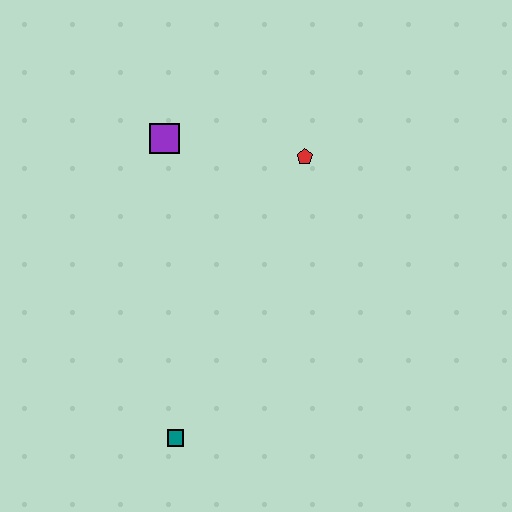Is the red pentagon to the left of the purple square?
No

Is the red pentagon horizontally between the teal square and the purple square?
No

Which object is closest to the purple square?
The red pentagon is closest to the purple square.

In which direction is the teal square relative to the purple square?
The teal square is below the purple square.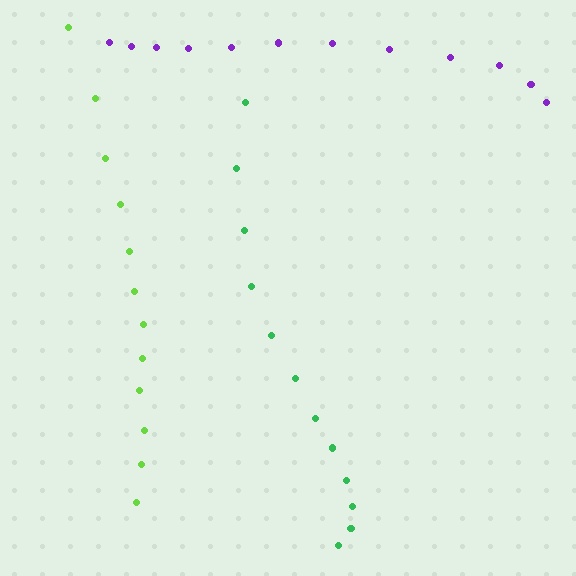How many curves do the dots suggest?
There are 3 distinct paths.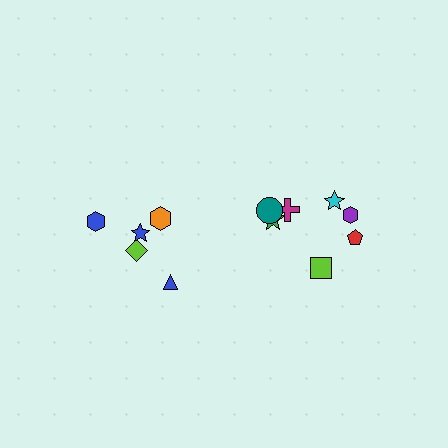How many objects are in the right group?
There are 7 objects.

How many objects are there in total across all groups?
There are 12 objects.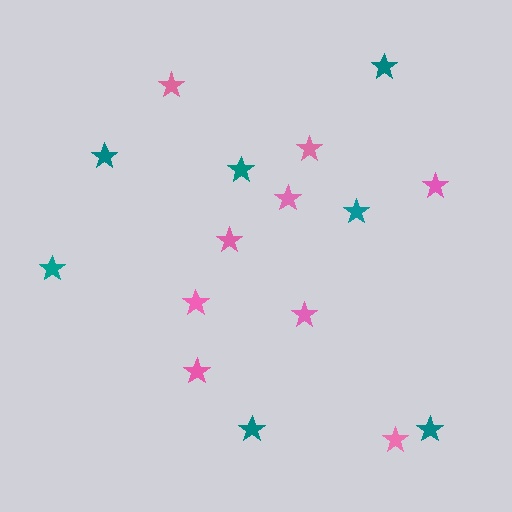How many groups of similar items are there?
There are 2 groups: one group of pink stars (9) and one group of teal stars (7).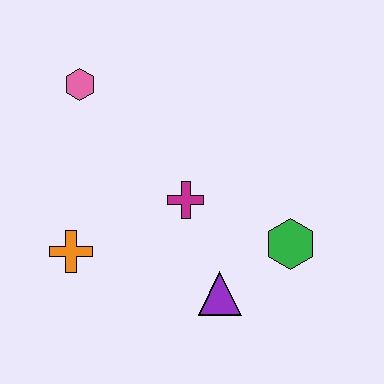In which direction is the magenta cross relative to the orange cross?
The magenta cross is to the right of the orange cross.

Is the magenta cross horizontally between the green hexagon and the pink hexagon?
Yes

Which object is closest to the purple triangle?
The green hexagon is closest to the purple triangle.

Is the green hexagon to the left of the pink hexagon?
No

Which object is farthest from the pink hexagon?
The green hexagon is farthest from the pink hexagon.